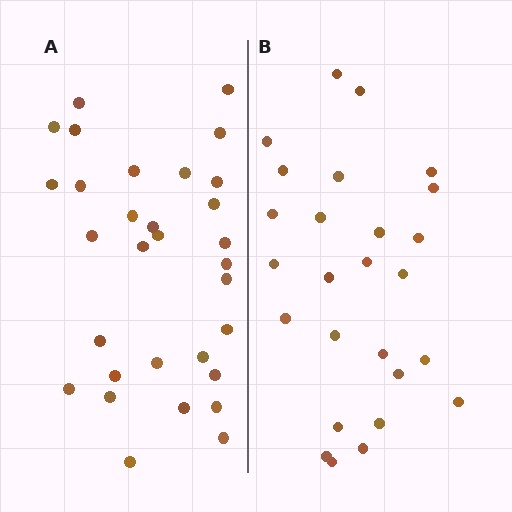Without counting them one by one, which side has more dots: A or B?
Region A (the left region) has more dots.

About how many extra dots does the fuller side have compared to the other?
Region A has about 5 more dots than region B.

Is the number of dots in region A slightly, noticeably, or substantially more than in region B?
Region A has only slightly more — the two regions are fairly close. The ratio is roughly 1.2 to 1.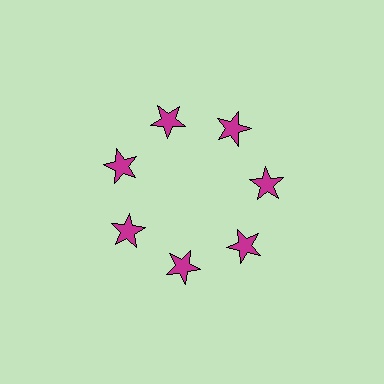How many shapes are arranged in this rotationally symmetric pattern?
There are 7 shapes, arranged in 7 groups of 1.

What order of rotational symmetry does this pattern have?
This pattern has 7-fold rotational symmetry.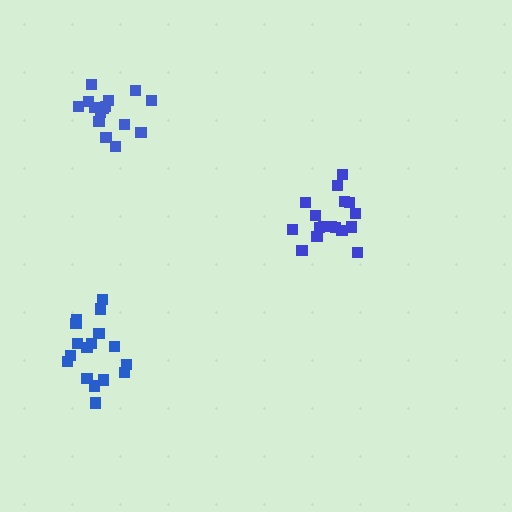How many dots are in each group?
Group 1: 15 dots, Group 2: 17 dots, Group 3: 17 dots (49 total).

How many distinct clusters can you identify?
There are 3 distinct clusters.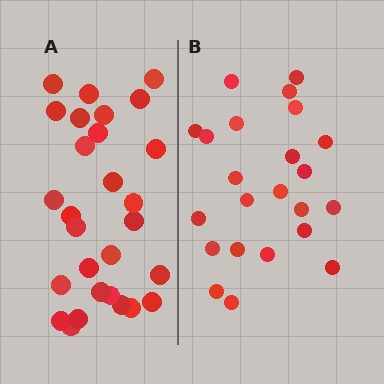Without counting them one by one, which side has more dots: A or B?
Region A (the left region) has more dots.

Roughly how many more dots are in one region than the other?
Region A has about 5 more dots than region B.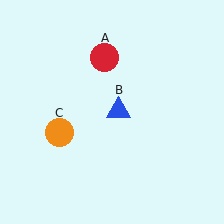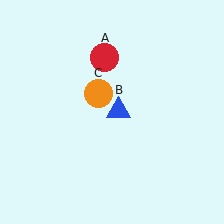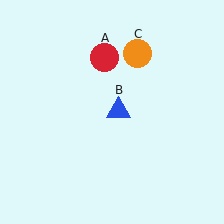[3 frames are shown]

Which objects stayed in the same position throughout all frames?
Red circle (object A) and blue triangle (object B) remained stationary.